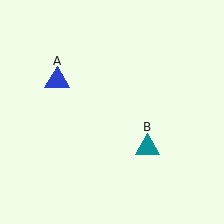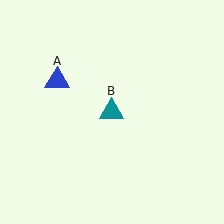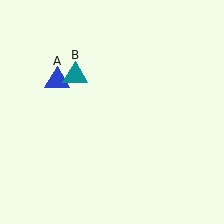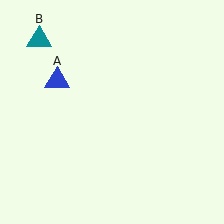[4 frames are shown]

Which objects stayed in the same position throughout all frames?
Blue triangle (object A) remained stationary.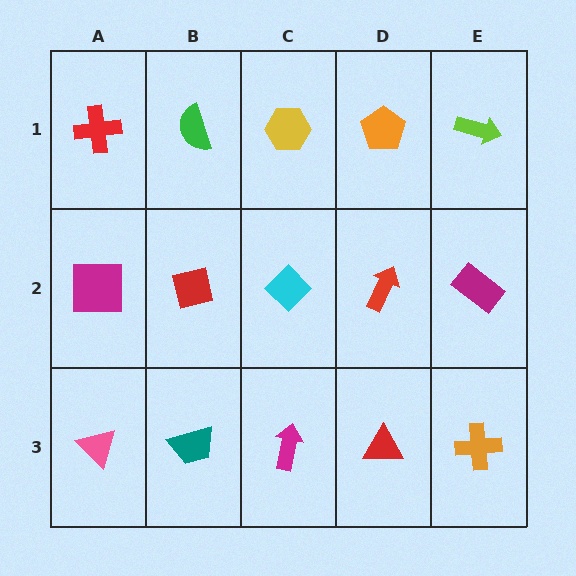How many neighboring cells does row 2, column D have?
4.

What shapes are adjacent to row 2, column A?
A red cross (row 1, column A), a pink triangle (row 3, column A), a red square (row 2, column B).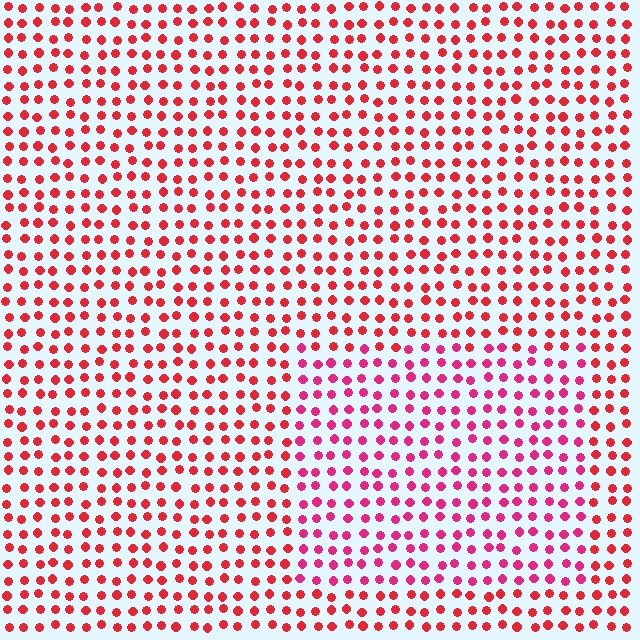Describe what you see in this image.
The image is filled with small red elements in a uniform arrangement. A rectangle-shaped region is visible where the elements are tinted to a slightly different hue, forming a subtle color boundary.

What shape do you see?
I see a rectangle.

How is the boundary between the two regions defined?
The boundary is defined purely by a slight shift in hue (about 26 degrees). Spacing, size, and orientation are identical on both sides.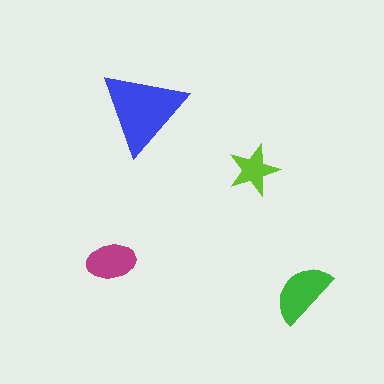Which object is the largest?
The blue triangle.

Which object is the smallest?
The lime star.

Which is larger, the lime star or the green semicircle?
The green semicircle.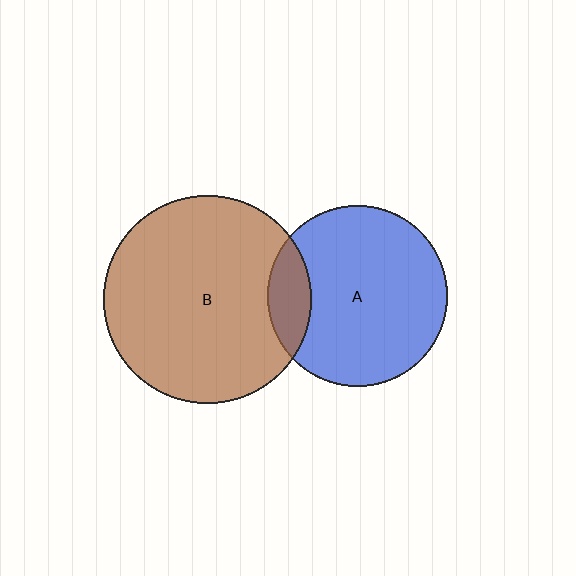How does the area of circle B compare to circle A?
Approximately 1.3 times.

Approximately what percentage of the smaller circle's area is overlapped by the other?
Approximately 15%.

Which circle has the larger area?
Circle B (brown).